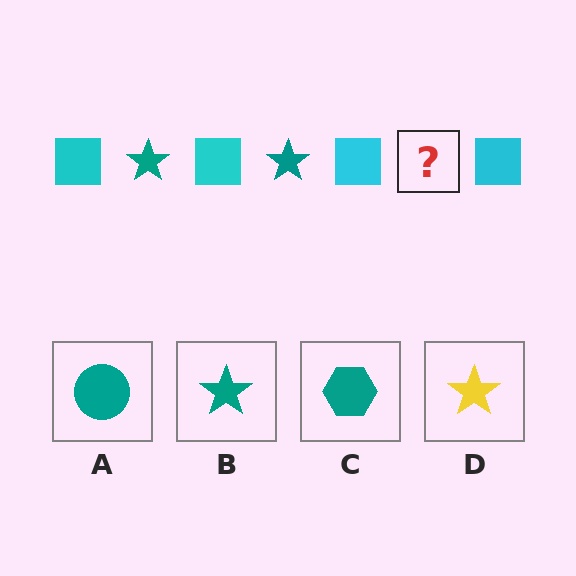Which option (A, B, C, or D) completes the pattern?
B.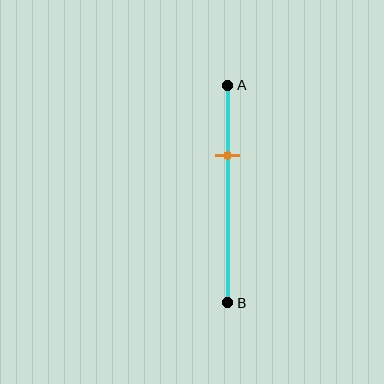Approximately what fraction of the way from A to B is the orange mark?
The orange mark is approximately 30% of the way from A to B.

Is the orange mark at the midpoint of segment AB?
No, the mark is at about 30% from A, not at the 50% midpoint.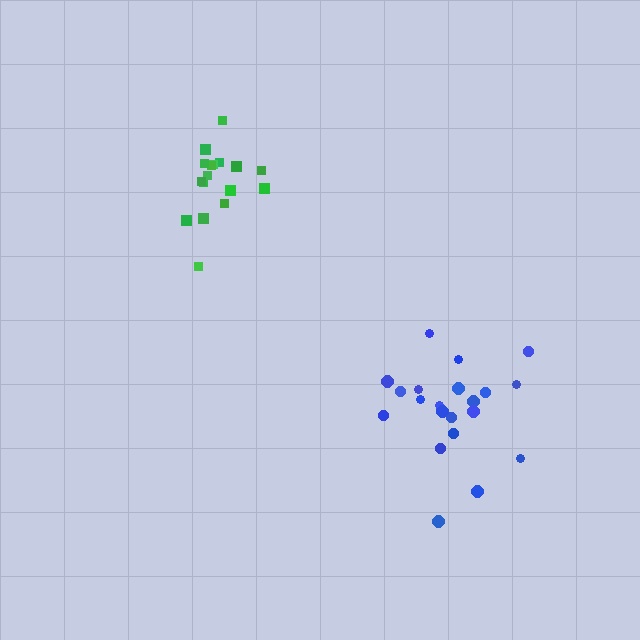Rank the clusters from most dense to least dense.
green, blue.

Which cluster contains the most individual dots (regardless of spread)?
Blue (21).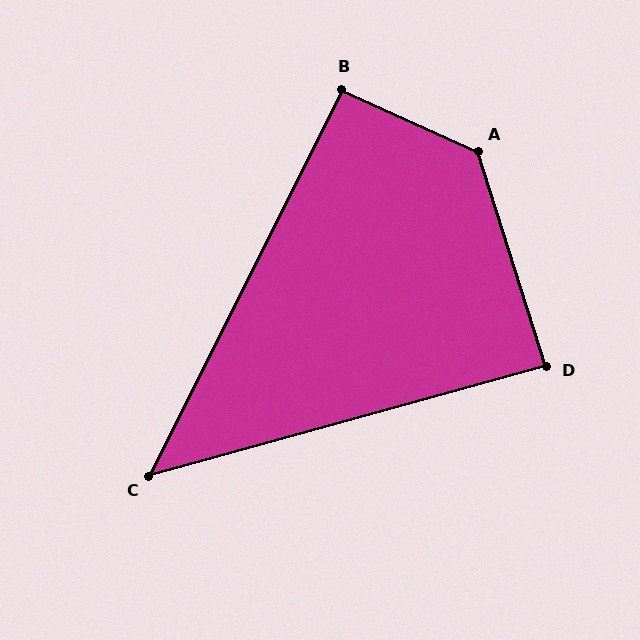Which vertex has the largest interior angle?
A, at approximately 132 degrees.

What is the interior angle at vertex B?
Approximately 92 degrees (approximately right).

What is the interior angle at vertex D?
Approximately 88 degrees (approximately right).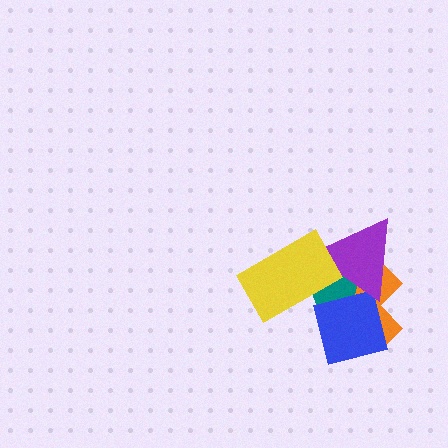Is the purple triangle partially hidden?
Yes, it is partially covered by another shape.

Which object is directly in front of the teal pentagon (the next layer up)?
The blue square is directly in front of the teal pentagon.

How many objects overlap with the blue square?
3 objects overlap with the blue square.